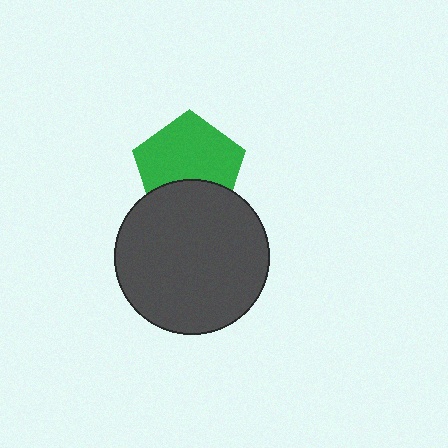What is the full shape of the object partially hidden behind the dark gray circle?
The partially hidden object is a green pentagon.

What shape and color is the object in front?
The object in front is a dark gray circle.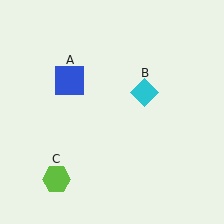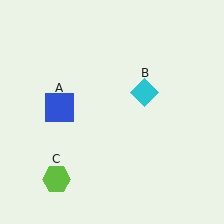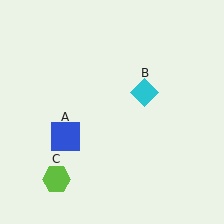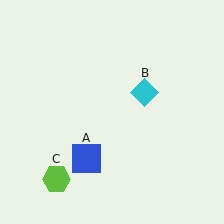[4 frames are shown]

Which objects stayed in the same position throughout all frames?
Cyan diamond (object B) and lime hexagon (object C) remained stationary.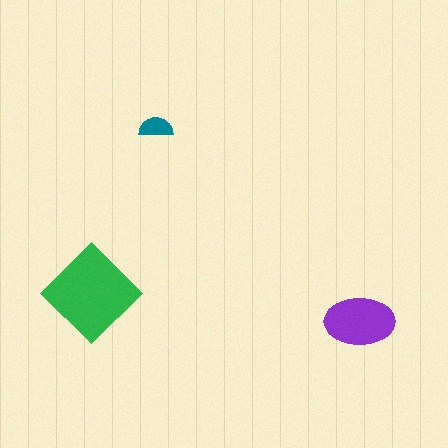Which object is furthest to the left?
The green diamond is leftmost.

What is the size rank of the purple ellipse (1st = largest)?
2nd.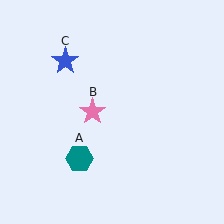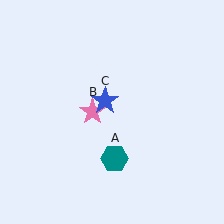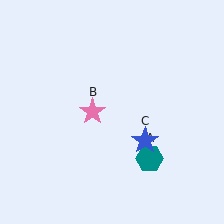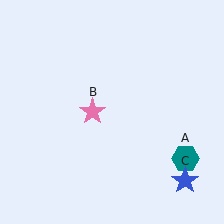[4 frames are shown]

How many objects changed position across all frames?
2 objects changed position: teal hexagon (object A), blue star (object C).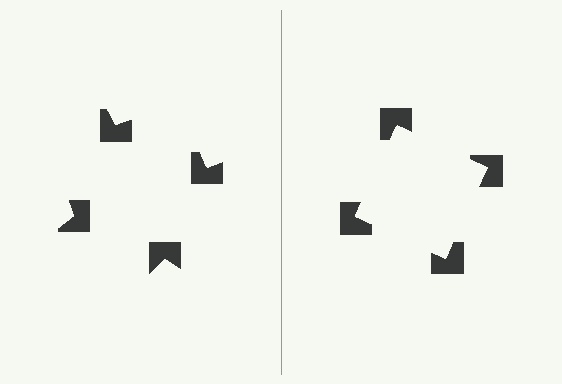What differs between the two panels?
The notched squares are positioned identically on both sides; only the wedge orientations differ. On the right they align to a square; on the left they are misaligned.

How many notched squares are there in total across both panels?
8 — 4 on each side.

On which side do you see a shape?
An illusory square appears on the right side. On the left side the wedge cuts are rotated, so no coherent shape forms.